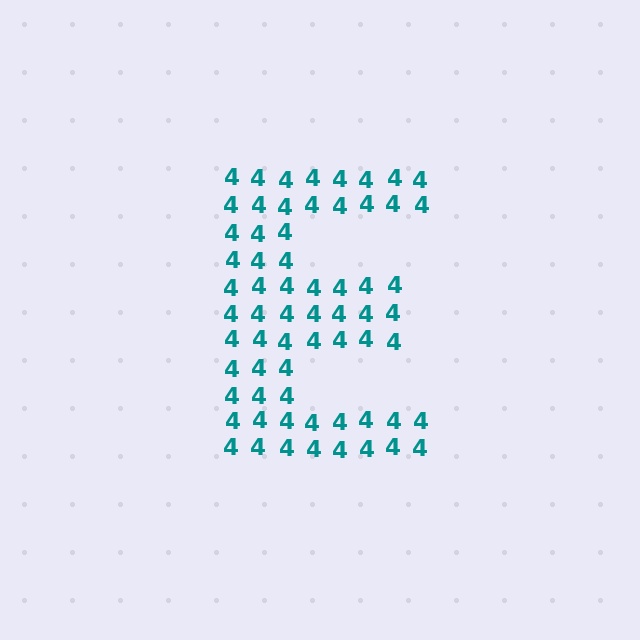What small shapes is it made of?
It is made of small digit 4's.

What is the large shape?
The large shape is the letter E.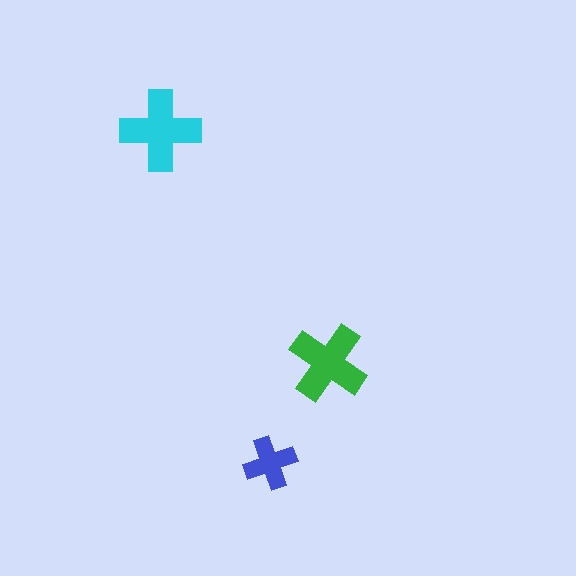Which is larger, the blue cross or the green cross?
The green one.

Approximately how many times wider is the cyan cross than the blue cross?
About 1.5 times wider.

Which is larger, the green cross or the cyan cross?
The cyan one.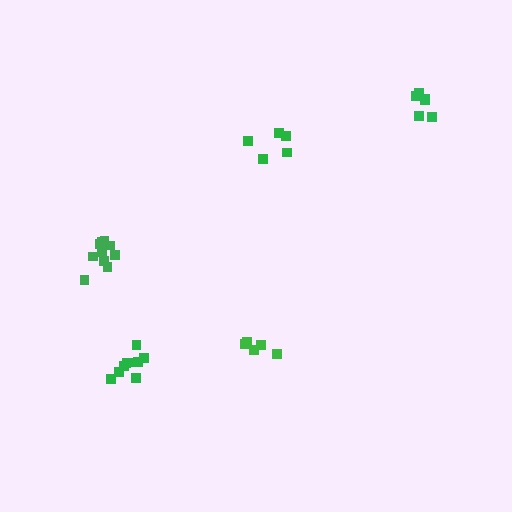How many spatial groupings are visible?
There are 5 spatial groupings.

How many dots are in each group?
Group 1: 6 dots, Group 2: 5 dots, Group 3: 5 dots, Group 4: 11 dots, Group 5: 9 dots (36 total).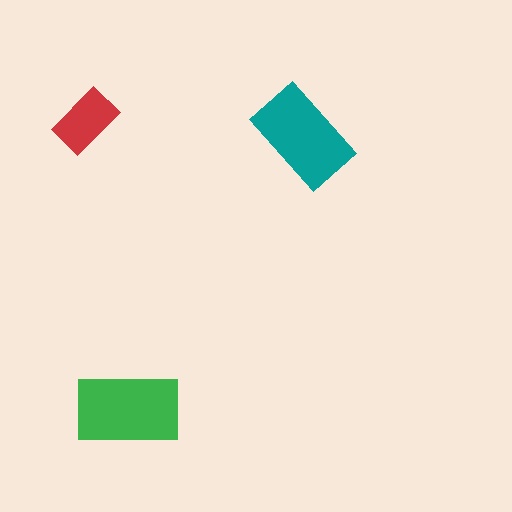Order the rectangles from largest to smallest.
the green one, the teal one, the red one.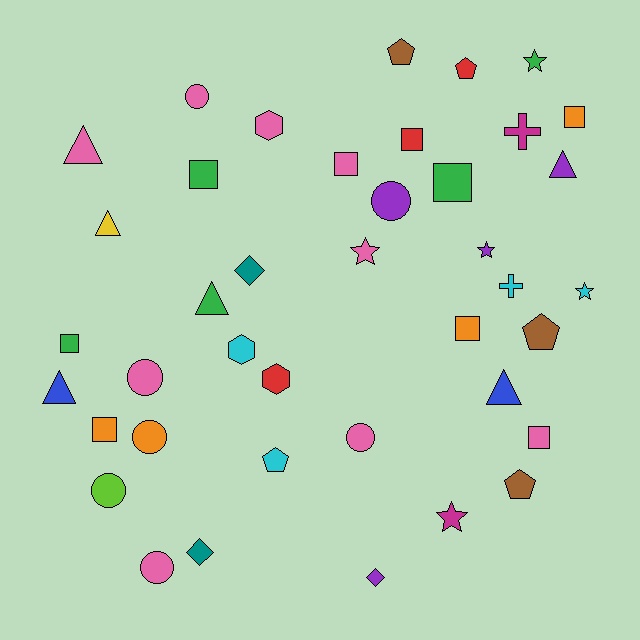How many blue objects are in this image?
There are 2 blue objects.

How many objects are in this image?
There are 40 objects.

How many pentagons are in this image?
There are 5 pentagons.